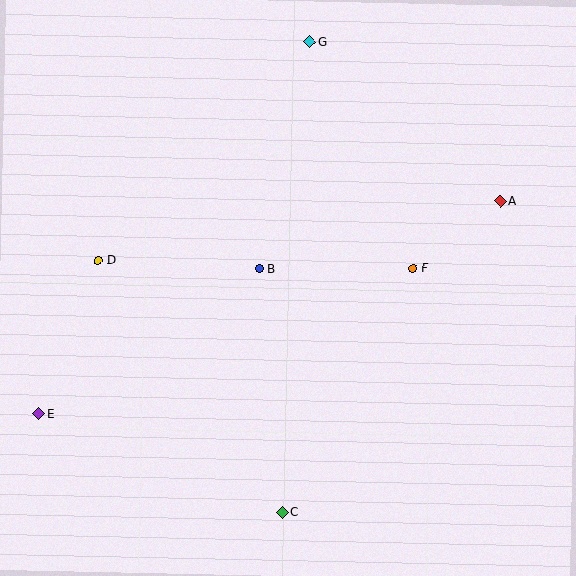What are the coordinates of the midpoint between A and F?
The midpoint between A and F is at (457, 234).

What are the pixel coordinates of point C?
Point C is at (283, 512).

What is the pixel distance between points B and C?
The distance between B and C is 245 pixels.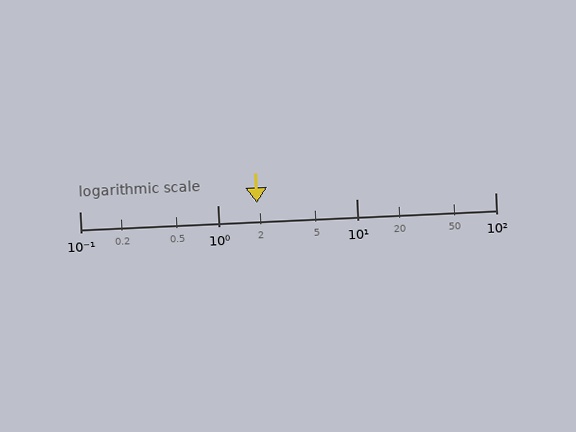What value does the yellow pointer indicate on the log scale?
The pointer indicates approximately 1.9.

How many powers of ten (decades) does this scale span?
The scale spans 3 decades, from 0.1 to 100.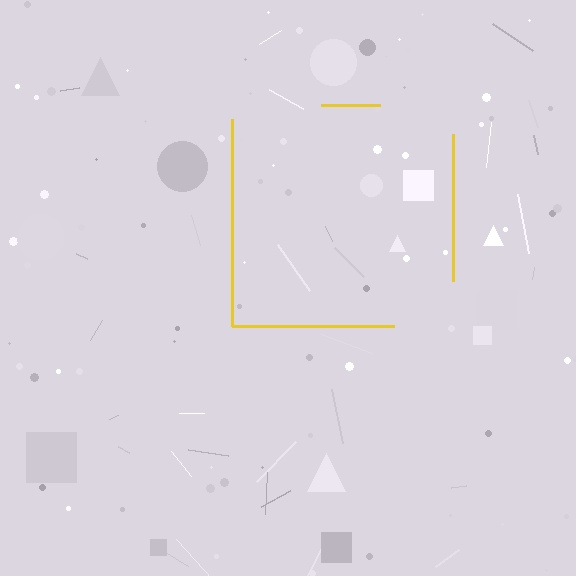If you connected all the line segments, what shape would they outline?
They would outline a square.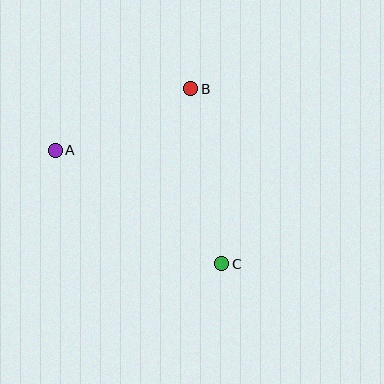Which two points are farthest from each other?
Points A and C are farthest from each other.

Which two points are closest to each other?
Points A and B are closest to each other.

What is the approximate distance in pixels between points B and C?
The distance between B and C is approximately 178 pixels.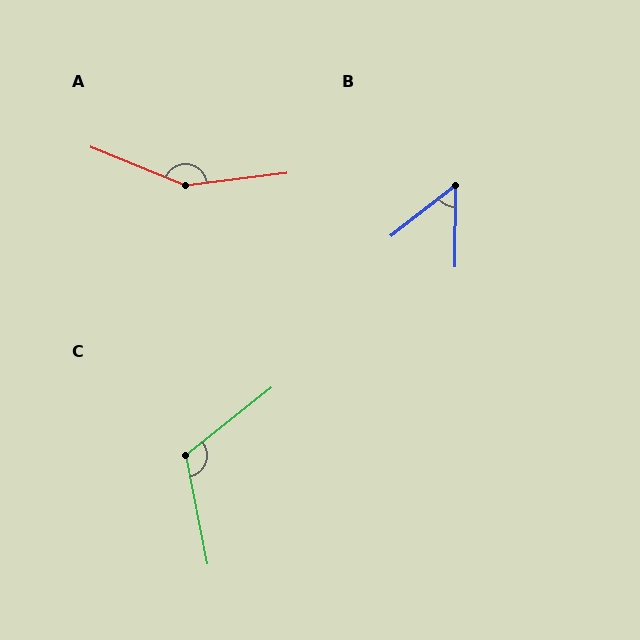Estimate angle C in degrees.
Approximately 117 degrees.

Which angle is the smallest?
B, at approximately 51 degrees.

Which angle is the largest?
A, at approximately 151 degrees.